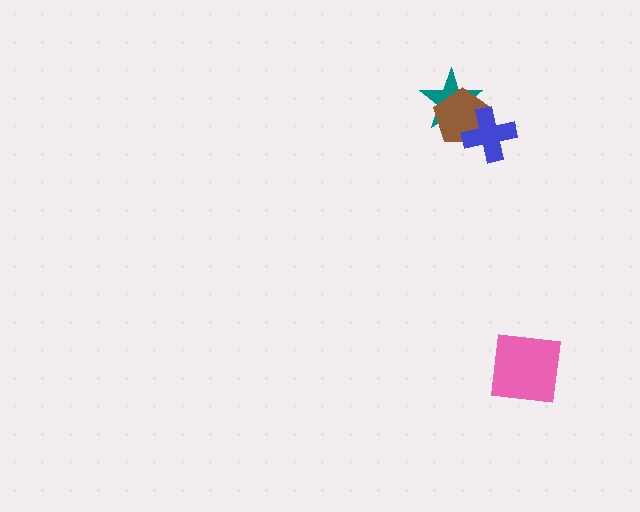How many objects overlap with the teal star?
2 objects overlap with the teal star.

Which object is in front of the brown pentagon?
The blue cross is in front of the brown pentagon.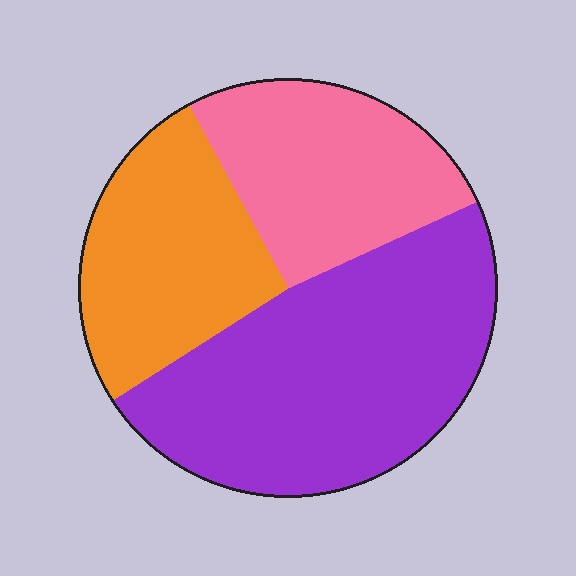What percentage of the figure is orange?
Orange takes up between a quarter and a half of the figure.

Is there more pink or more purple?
Purple.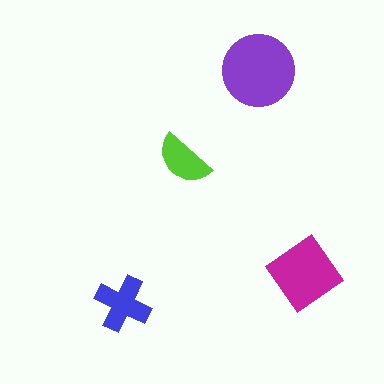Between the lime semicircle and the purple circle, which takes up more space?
The purple circle.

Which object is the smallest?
The lime semicircle.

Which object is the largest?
The purple circle.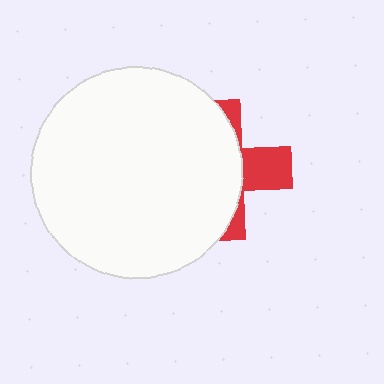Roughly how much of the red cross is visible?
A small part of it is visible (roughly 32%).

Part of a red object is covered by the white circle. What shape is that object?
It is a cross.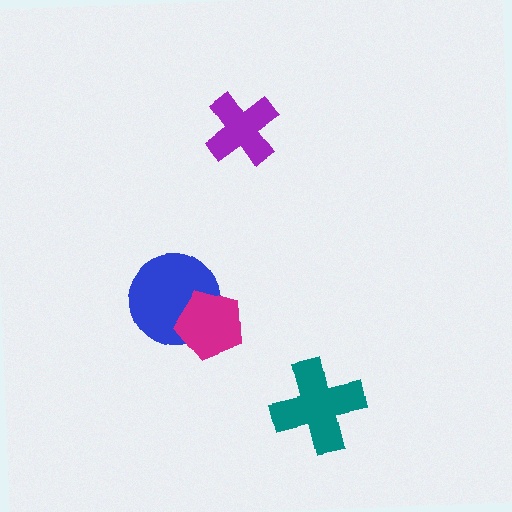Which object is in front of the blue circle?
The magenta pentagon is in front of the blue circle.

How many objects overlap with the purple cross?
0 objects overlap with the purple cross.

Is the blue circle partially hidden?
Yes, it is partially covered by another shape.